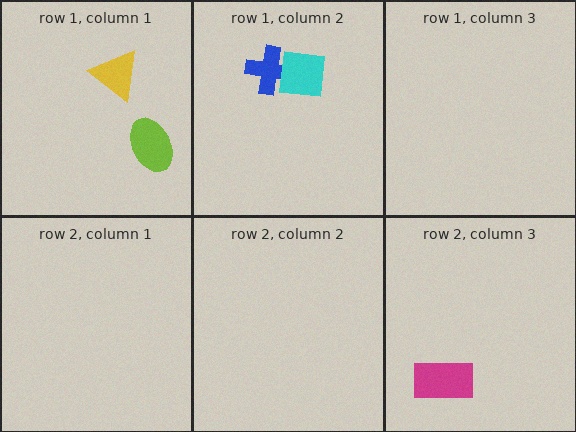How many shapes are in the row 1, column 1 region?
2.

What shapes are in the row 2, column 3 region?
The magenta rectangle.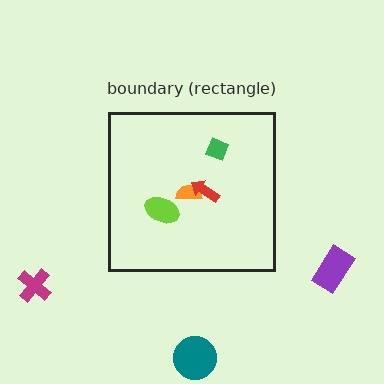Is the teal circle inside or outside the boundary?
Outside.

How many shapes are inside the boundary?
4 inside, 3 outside.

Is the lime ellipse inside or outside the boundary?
Inside.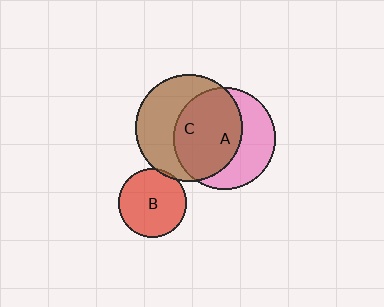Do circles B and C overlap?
Yes.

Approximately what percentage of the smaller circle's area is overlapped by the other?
Approximately 5%.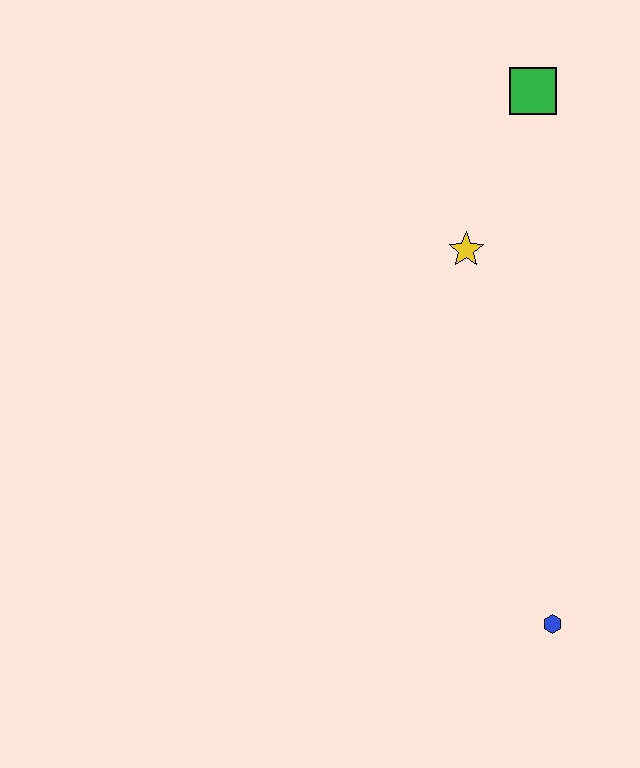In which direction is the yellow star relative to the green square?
The yellow star is below the green square.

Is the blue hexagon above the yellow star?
No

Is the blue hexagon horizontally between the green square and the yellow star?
No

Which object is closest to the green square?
The yellow star is closest to the green square.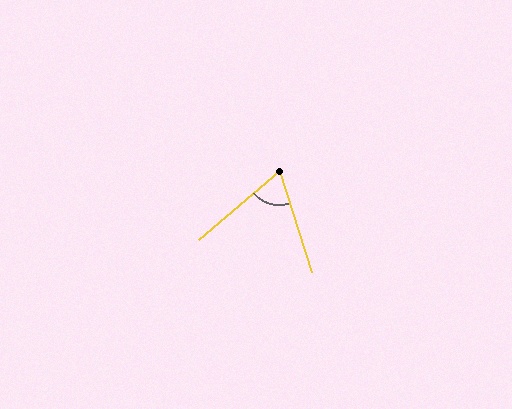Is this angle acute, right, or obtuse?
It is acute.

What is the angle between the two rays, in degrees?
Approximately 67 degrees.